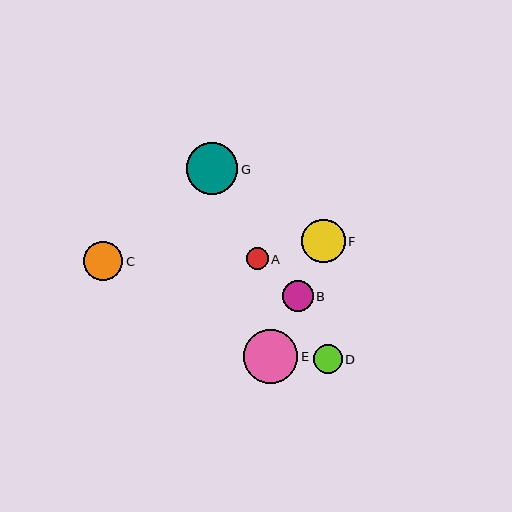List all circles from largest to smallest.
From largest to smallest: E, G, F, C, B, D, A.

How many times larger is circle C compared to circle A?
Circle C is approximately 1.8 times the size of circle A.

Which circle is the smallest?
Circle A is the smallest with a size of approximately 21 pixels.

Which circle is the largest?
Circle E is the largest with a size of approximately 54 pixels.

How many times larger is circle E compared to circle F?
Circle E is approximately 1.2 times the size of circle F.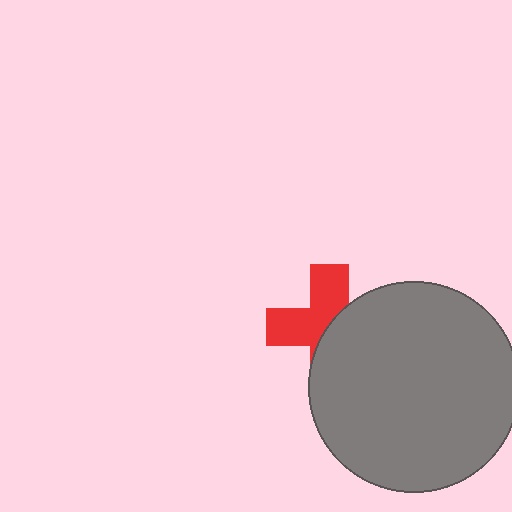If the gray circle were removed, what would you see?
You would see the complete red cross.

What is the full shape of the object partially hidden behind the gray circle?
The partially hidden object is a red cross.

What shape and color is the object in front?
The object in front is a gray circle.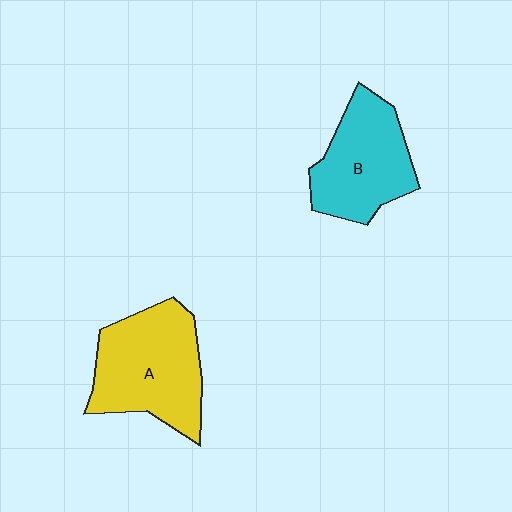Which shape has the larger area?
Shape A (yellow).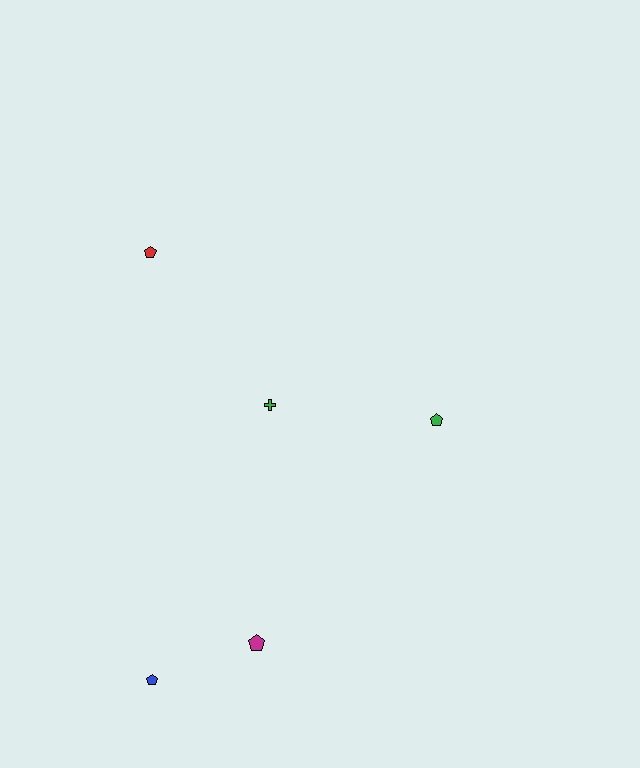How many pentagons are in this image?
There are 4 pentagons.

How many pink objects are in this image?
There are no pink objects.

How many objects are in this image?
There are 5 objects.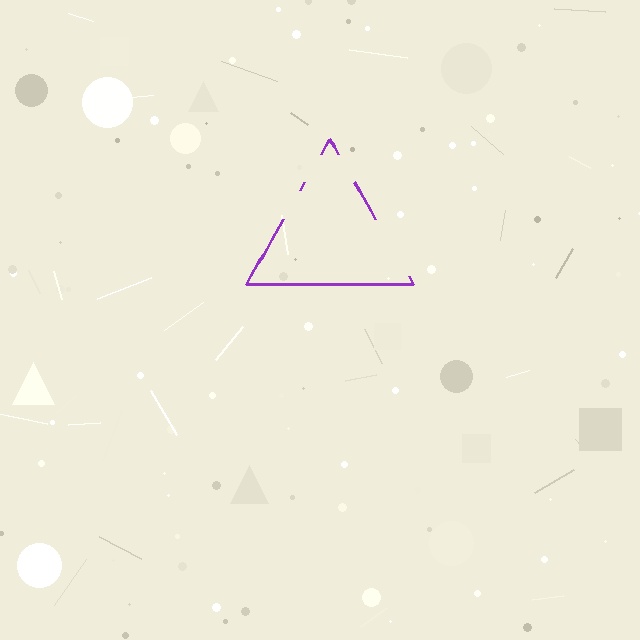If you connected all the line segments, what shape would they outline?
They would outline a triangle.